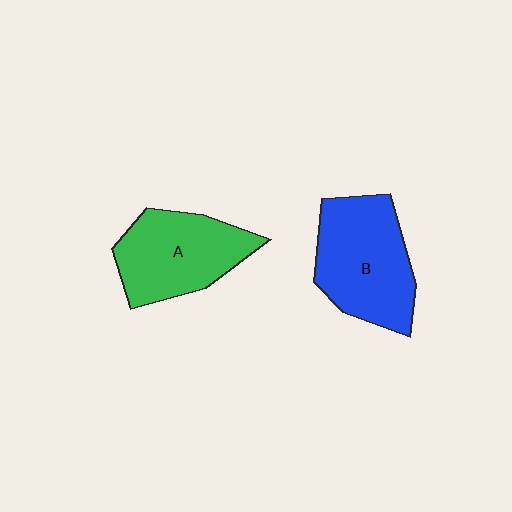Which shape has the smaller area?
Shape A (green).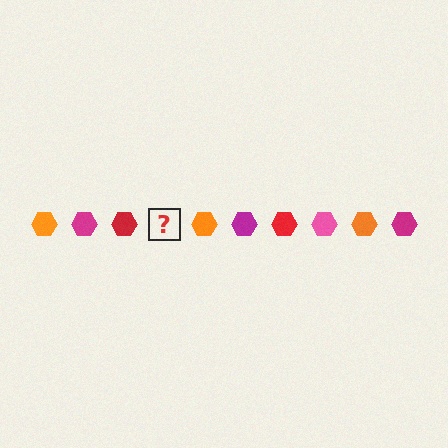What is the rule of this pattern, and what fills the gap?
The rule is that the pattern cycles through orange, magenta, red, pink hexagons. The gap should be filled with a pink hexagon.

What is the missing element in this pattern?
The missing element is a pink hexagon.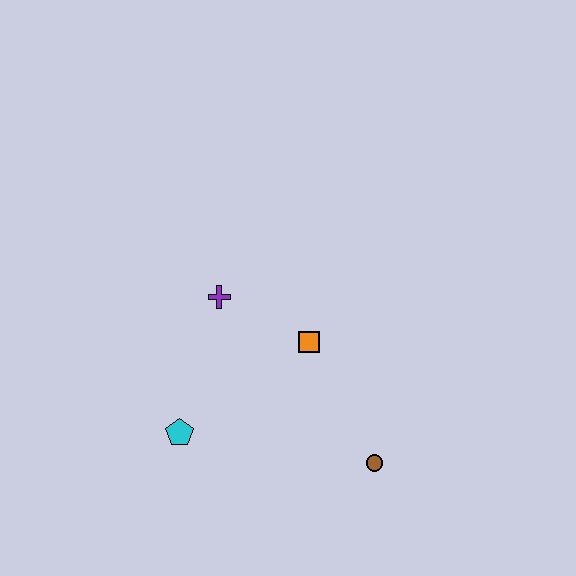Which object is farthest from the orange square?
The cyan pentagon is farthest from the orange square.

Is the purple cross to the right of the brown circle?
No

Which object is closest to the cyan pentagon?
The purple cross is closest to the cyan pentagon.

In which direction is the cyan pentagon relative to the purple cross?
The cyan pentagon is below the purple cross.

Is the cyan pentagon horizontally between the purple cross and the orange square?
No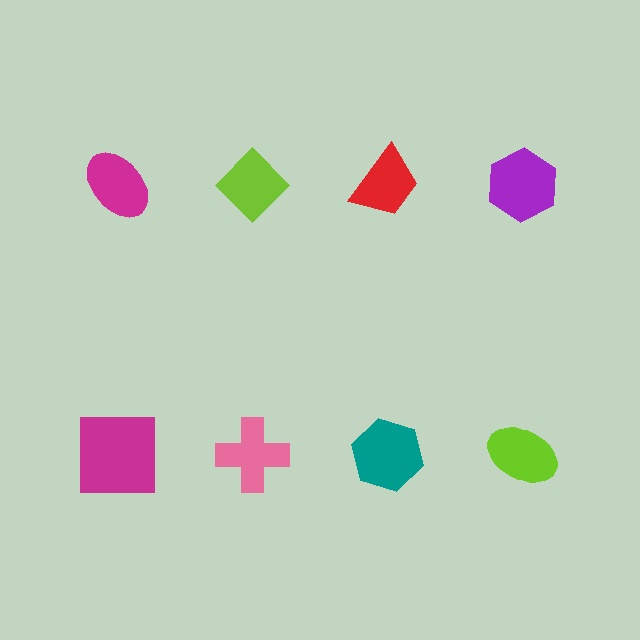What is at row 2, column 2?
A pink cross.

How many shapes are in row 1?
4 shapes.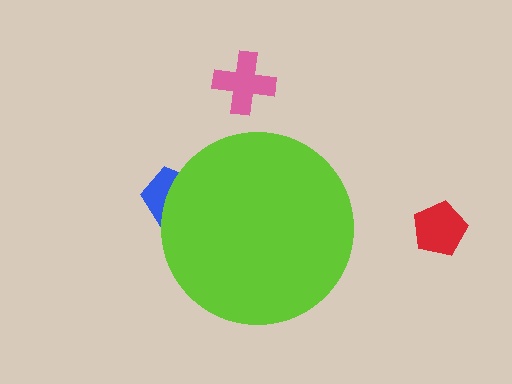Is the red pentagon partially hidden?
No, the red pentagon is fully visible.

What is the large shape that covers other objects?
A lime circle.